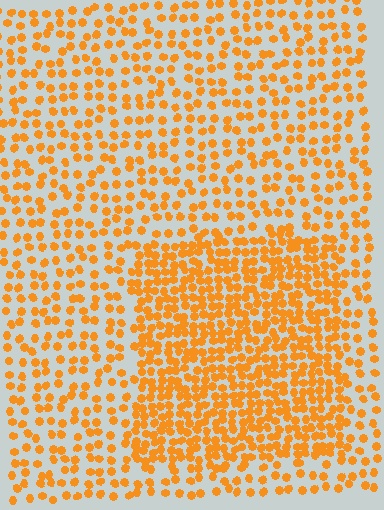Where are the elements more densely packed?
The elements are more densely packed inside the rectangle boundary.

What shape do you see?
I see a rectangle.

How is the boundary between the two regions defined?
The boundary is defined by a change in element density (approximately 2.0x ratio). All elements are the same color, size, and shape.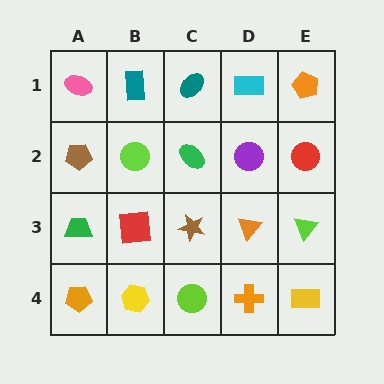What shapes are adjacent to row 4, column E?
A lime triangle (row 3, column E), an orange cross (row 4, column D).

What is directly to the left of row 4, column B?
An orange pentagon.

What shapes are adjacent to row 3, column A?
A brown pentagon (row 2, column A), an orange pentagon (row 4, column A), a red square (row 3, column B).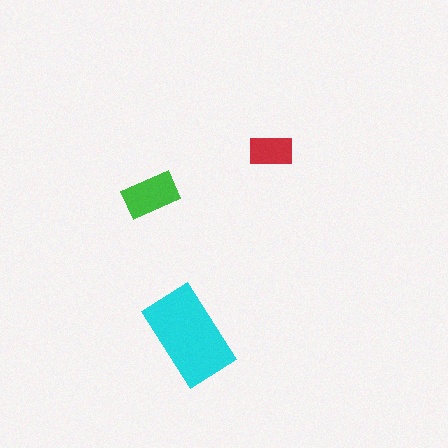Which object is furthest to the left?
The green rectangle is leftmost.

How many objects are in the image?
There are 3 objects in the image.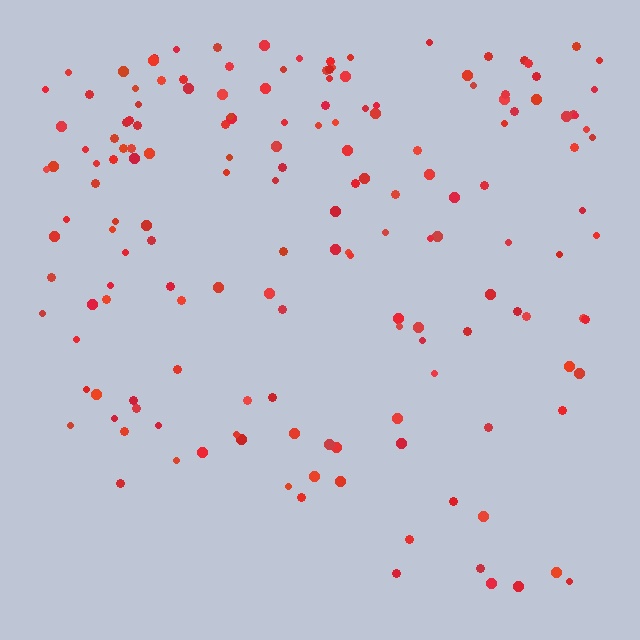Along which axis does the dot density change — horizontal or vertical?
Vertical.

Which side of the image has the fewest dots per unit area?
The bottom.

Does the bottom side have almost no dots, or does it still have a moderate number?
Still a moderate number, just noticeably fewer than the top.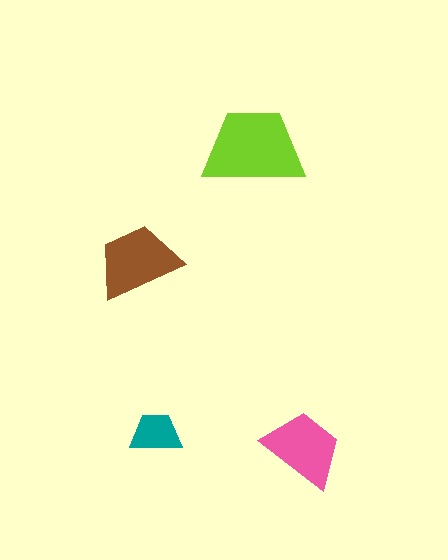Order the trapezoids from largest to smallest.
the lime one, the brown one, the pink one, the teal one.